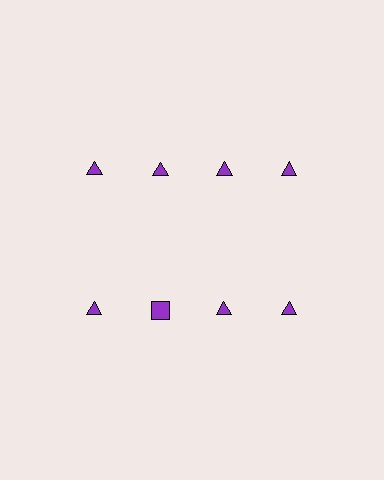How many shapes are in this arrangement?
There are 8 shapes arranged in a grid pattern.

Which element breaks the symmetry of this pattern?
The purple square in the second row, second from left column breaks the symmetry. All other shapes are purple triangles.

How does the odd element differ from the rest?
It has a different shape: square instead of triangle.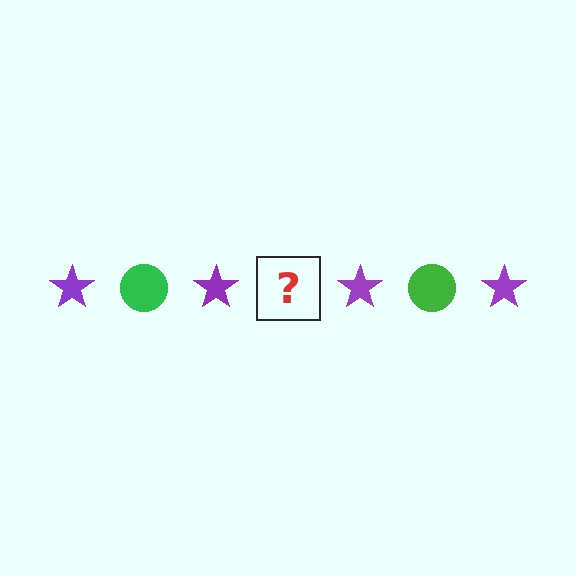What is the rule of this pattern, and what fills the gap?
The rule is that the pattern alternates between purple star and green circle. The gap should be filled with a green circle.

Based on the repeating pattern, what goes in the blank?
The blank should be a green circle.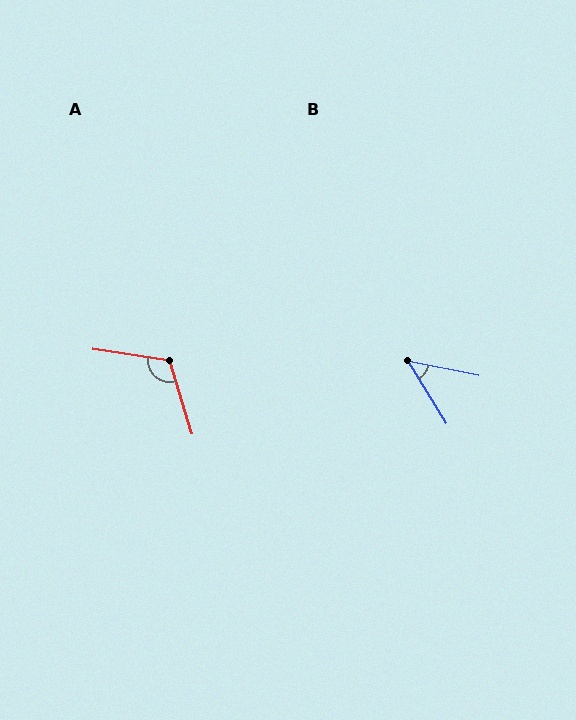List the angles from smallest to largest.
B (47°), A (115°).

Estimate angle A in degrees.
Approximately 115 degrees.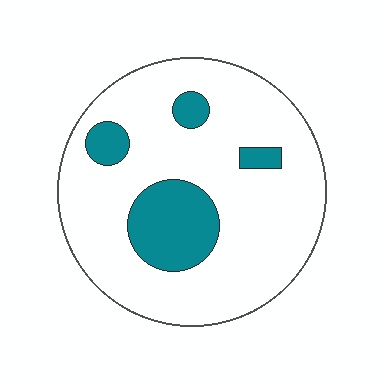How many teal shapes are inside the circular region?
4.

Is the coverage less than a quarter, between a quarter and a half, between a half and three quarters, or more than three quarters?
Less than a quarter.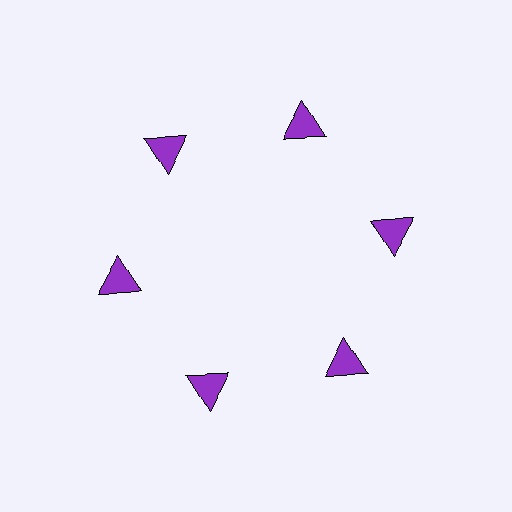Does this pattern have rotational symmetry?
Yes, this pattern has 6-fold rotational symmetry. It looks the same after rotating 60 degrees around the center.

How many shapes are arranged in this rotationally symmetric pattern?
There are 6 shapes, arranged in 6 groups of 1.